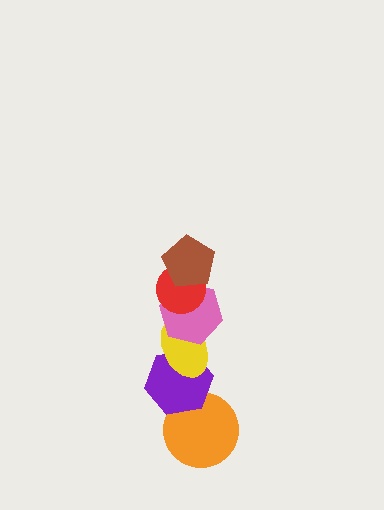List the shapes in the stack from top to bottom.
From top to bottom: the brown pentagon, the red circle, the pink hexagon, the yellow ellipse, the purple hexagon, the orange circle.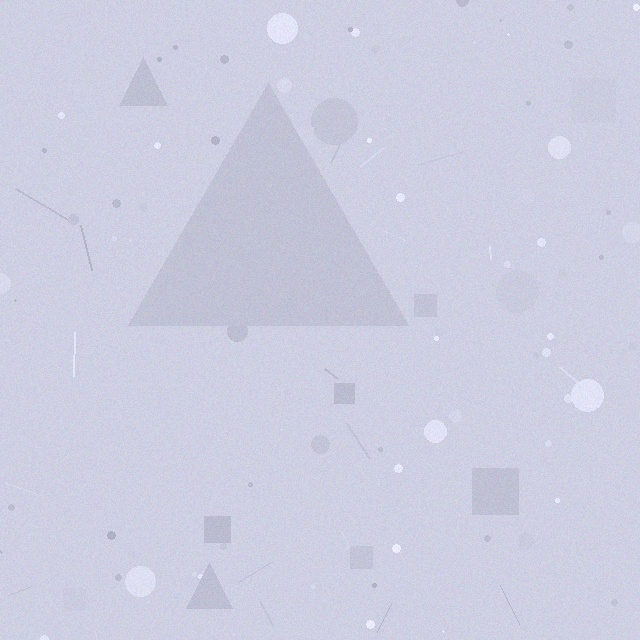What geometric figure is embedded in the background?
A triangle is embedded in the background.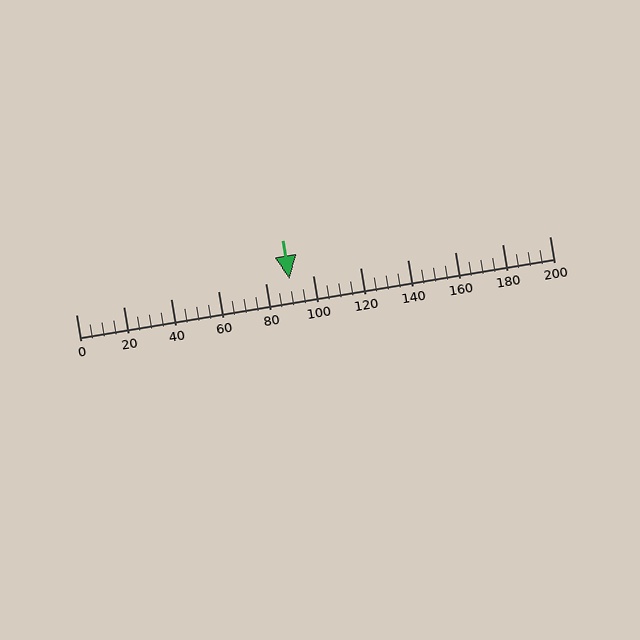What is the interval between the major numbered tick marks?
The major tick marks are spaced 20 units apart.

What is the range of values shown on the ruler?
The ruler shows values from 0 to 200.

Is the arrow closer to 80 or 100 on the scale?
The arrow is closer to 100.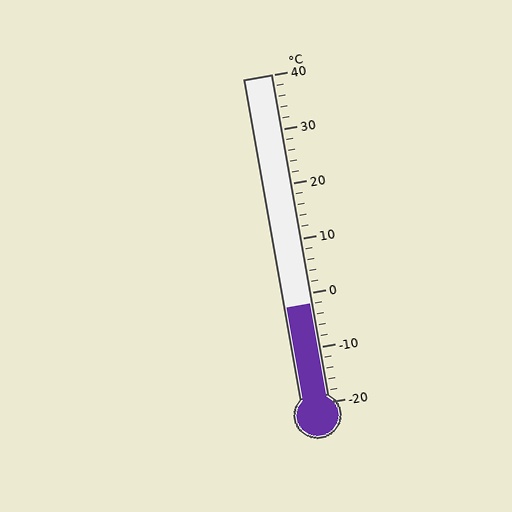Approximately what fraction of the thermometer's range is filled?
The thermometer is filled to approximately 30% of its range.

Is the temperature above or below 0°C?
The temperature is below 0°C.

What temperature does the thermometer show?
The thermometer shows approximately -2°C.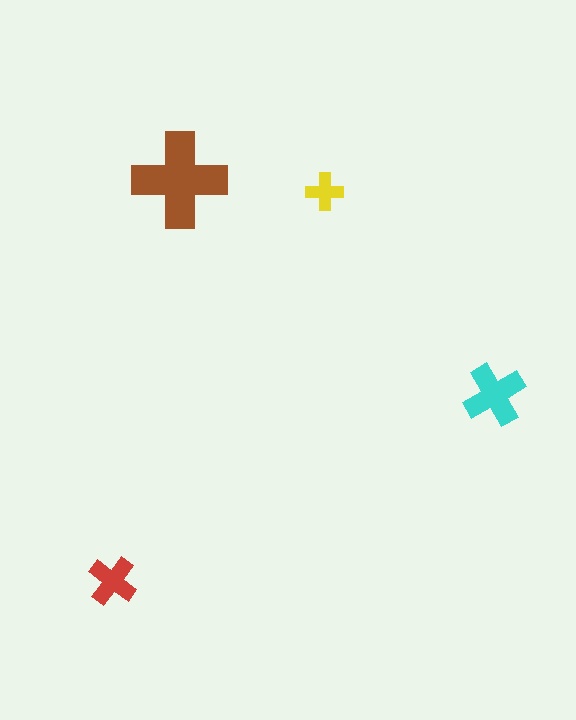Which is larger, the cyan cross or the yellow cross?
The cyan one.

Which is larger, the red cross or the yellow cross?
The red one.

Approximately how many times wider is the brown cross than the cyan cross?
About 1.5 times wider.